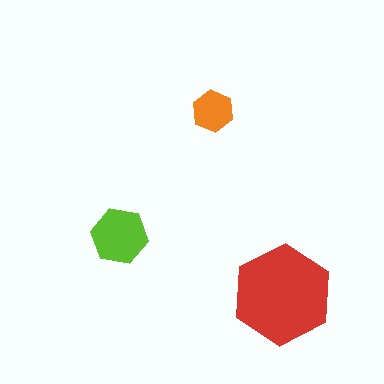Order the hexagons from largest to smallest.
the red one, the lime one, the orange one.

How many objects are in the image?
There are 3 objects in the image.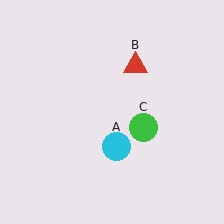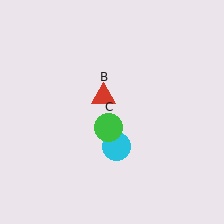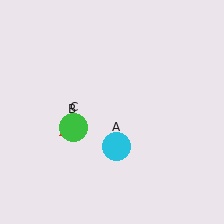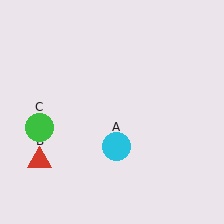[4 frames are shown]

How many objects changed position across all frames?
2 objects changed position: red triangle (object B), green circle (object C).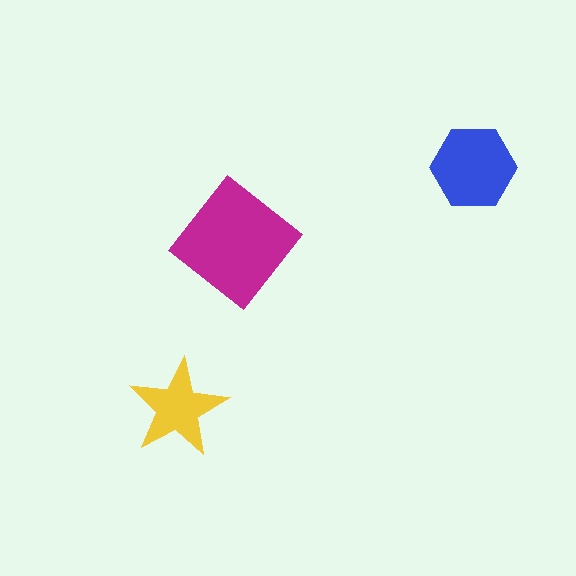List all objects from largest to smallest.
The magenta diamond, the blue hexagon, the yellow star.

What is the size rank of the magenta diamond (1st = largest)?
1st.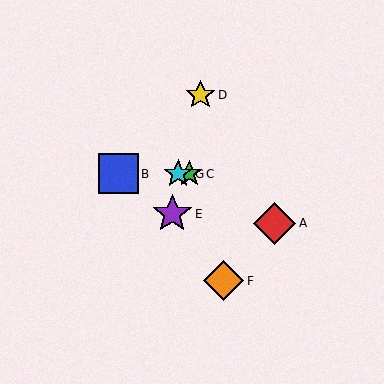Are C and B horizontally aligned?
Yes, both are at y≈174.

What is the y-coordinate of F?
Object F is at y≈281.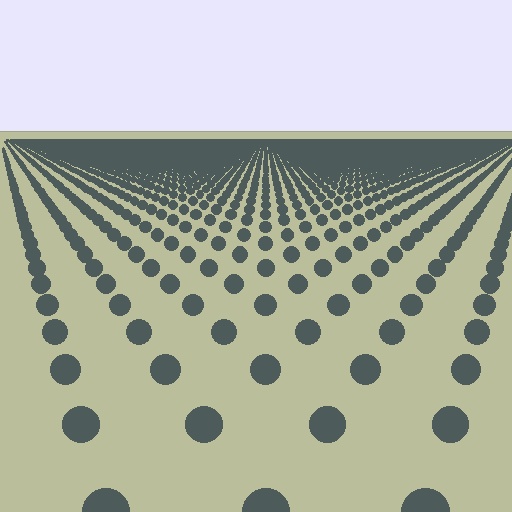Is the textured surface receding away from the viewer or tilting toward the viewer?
The surface is receding away from the viewer. Texture elements get smaller and denser toward the top.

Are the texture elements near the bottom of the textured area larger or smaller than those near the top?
Larger. Near the bottom, elements are closer to the viewer and appear at a bigger on-screen size.